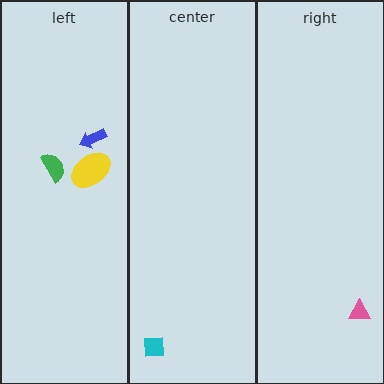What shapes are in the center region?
The cyan square.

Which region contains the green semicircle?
The left region.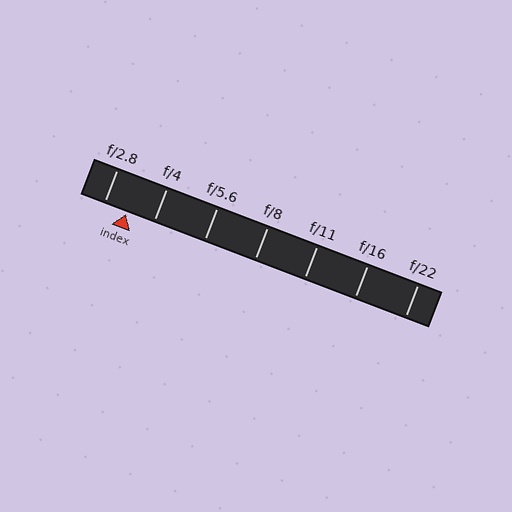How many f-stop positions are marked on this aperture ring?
There are 7 f-stop positions marked.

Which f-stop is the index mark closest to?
The index mark is closest to f/2.8.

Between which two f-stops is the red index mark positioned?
The index mark is between f/2.8 and f/4.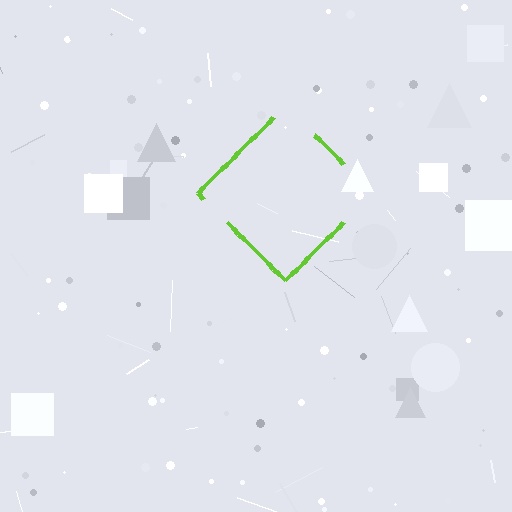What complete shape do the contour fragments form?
The contour fragments form a diamond.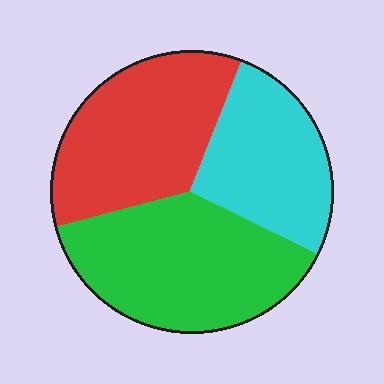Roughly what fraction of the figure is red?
Red covers 34% of the figure.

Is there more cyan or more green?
Green.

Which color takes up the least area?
Cyan, at roughly 25%.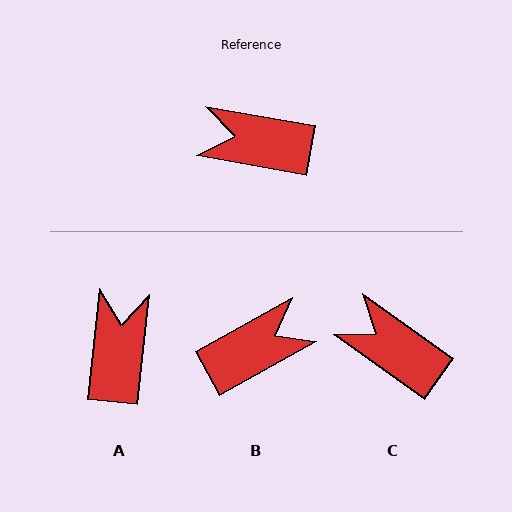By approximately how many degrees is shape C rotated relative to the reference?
Approximately 25 degrees clockwise.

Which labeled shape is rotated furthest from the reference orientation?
B, about 141 degrees away.